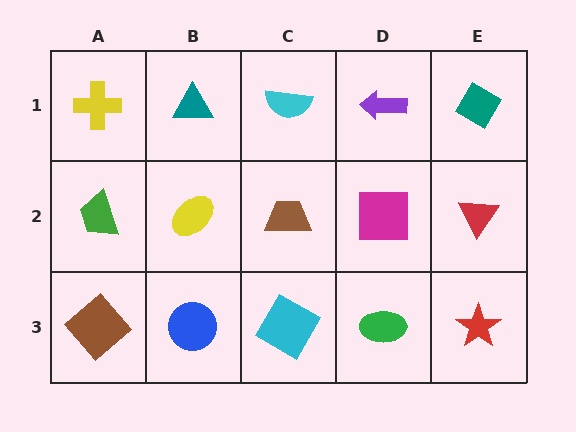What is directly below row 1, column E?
A red triangle.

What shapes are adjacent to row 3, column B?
A yellow ellipse (row 2, column B), a brown diamond (row 3, column A), a cyan diamond (row 3, column C).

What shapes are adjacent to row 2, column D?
A purple arrow (row 1, column D), a green ellipse (row 3, column D), a brown trapezoid (row 2, column C), a red triangle (row 2, column E).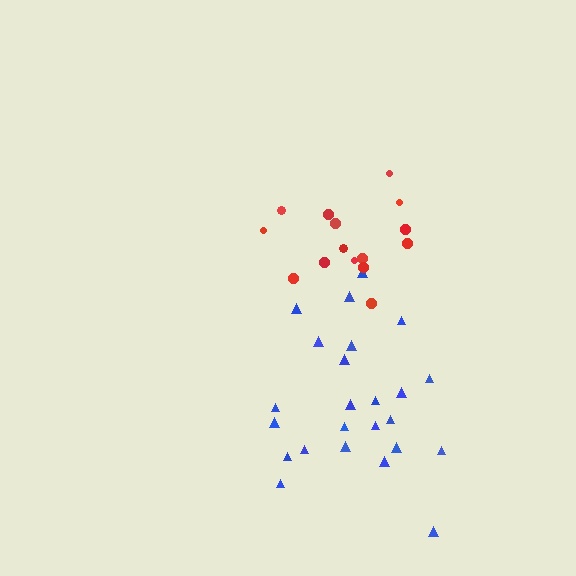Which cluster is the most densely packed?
Red.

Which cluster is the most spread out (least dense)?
Blue.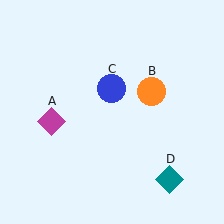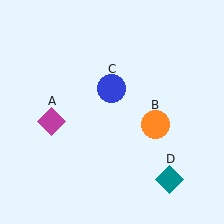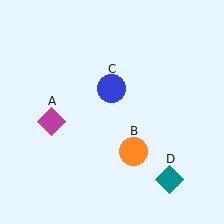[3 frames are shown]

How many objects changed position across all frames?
1 object changed position: orange circle (object B).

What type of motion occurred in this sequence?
The orange circle (object B) rotated clockwise around the center of the scene.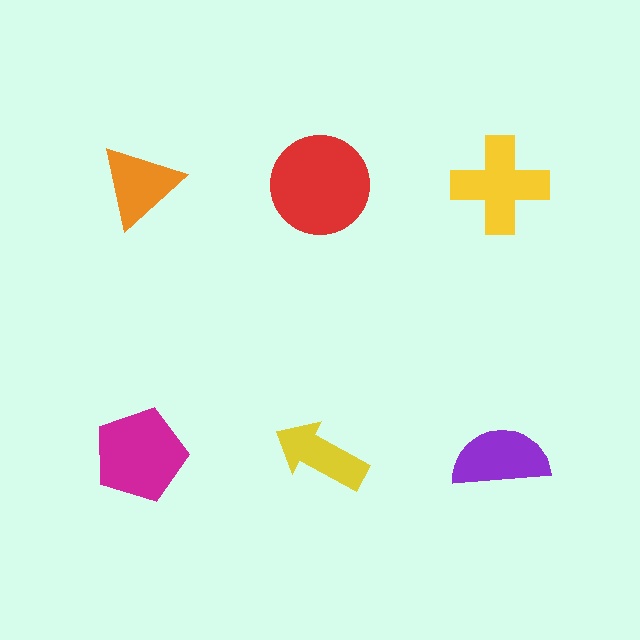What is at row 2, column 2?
A yellow arrow.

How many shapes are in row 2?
3 shapes.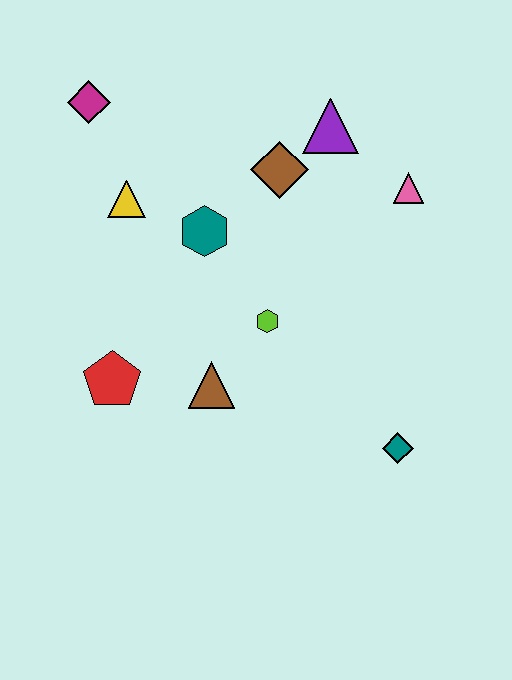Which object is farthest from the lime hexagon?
The magenta diamond is farthest from the lime hexagon.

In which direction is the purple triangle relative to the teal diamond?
The purple triangle is above the teal diamond.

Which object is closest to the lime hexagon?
The brown triangle is closest to the lime hexagon.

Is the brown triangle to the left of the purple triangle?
Yes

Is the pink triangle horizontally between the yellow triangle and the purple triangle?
No